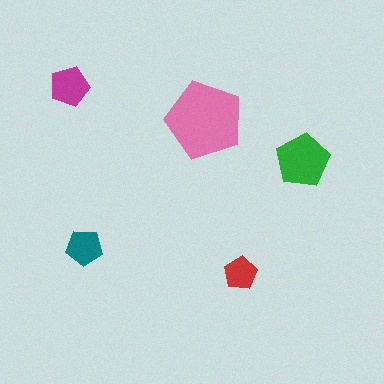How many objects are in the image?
There are 5 objects in the image.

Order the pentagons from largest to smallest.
the pink one, the green one, the magenta one, the teal one, the red one.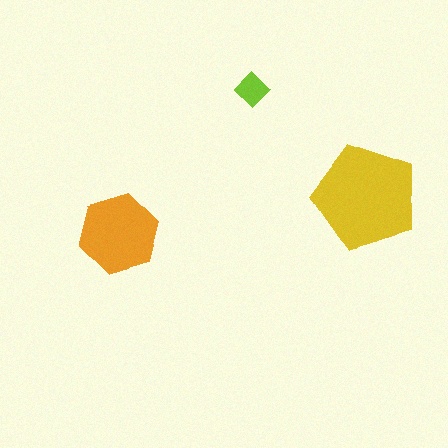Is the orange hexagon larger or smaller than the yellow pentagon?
Smaller.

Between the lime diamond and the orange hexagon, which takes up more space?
The orange hexagon.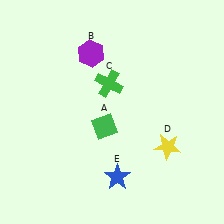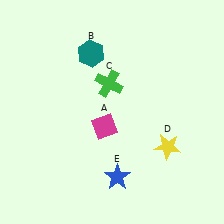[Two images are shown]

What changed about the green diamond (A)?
In Image 1, A is green. In Image 2, it changed to magenta.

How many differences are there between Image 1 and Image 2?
There are 2 differences between the two images.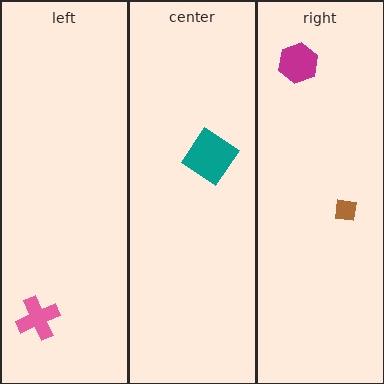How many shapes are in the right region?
2.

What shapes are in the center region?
The teal diamond.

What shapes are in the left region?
The pink cross.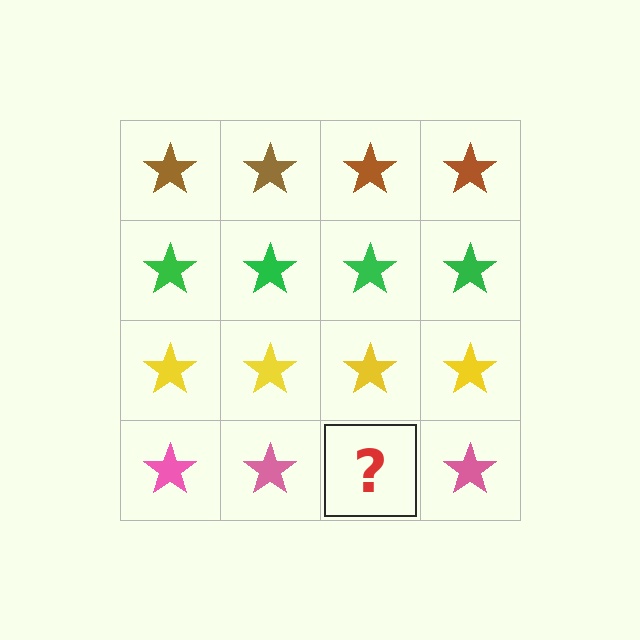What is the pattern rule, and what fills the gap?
The rule is that each row has a consistent color. The gap should be filled with a pink star.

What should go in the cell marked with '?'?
The missing cell should contain a pink star.